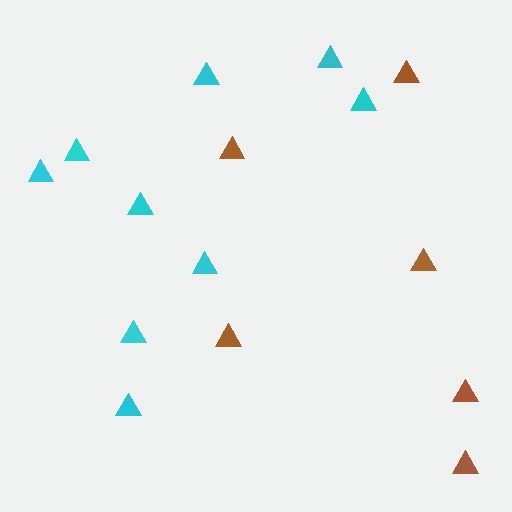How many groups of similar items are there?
There are 2 groups: one group of brown triangles (6) and one group of cyan triangles (9).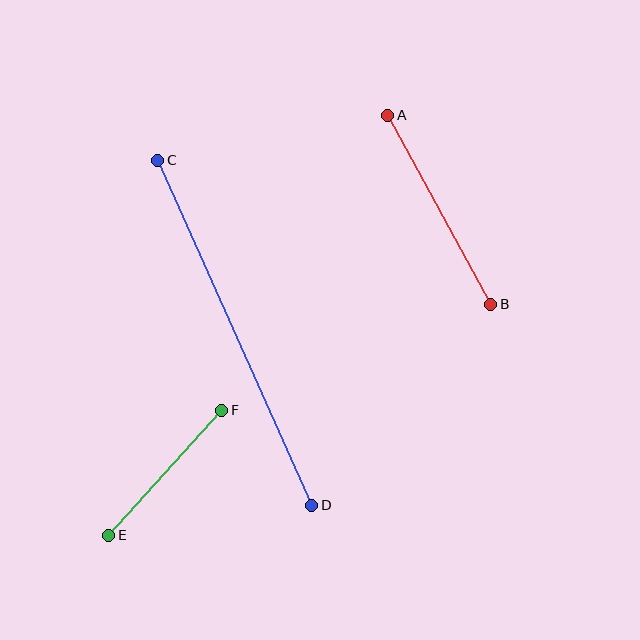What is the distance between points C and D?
The distance is approximately 377 pixels.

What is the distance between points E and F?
The distance is approximately 168 pixels.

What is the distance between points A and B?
The distance is approximately 216 pixels.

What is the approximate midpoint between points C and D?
The midpoint is at approximately (235, 333) pixels.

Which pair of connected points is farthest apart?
Points C and D are farthest apart.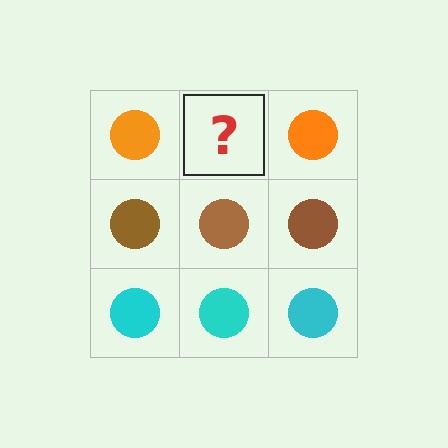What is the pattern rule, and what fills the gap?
The rule is that each row has a consistent color. The gap should be filled with an orange circle.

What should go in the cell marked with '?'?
The missing cell should contain an orange circle.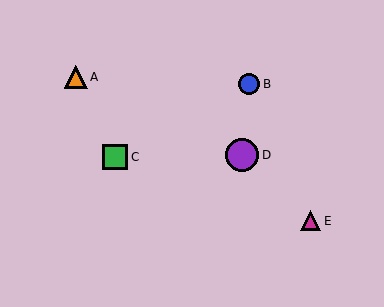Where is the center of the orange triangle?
The center of the orange triangle is at (76, 77).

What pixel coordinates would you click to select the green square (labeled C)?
Click at (115, 157) to select the green square C.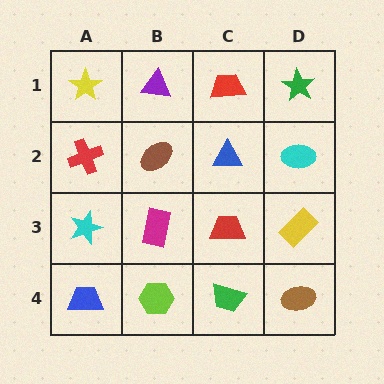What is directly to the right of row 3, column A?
A magenta rectangle.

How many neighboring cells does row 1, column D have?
2.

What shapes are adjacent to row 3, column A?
A red cross (row 2, column A), a blue trapezoid (row 4, column A), a magenta rectangle (row 3, column B).